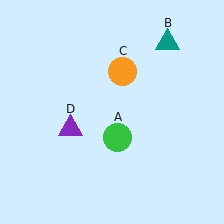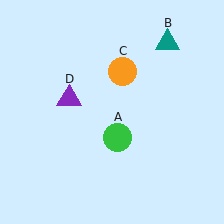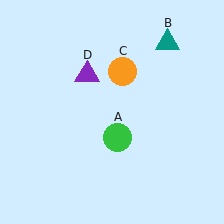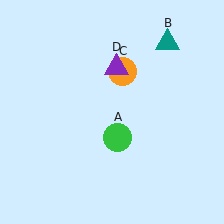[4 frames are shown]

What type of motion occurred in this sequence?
The purple triangle (object D) rotated clockwise around the center of the scene.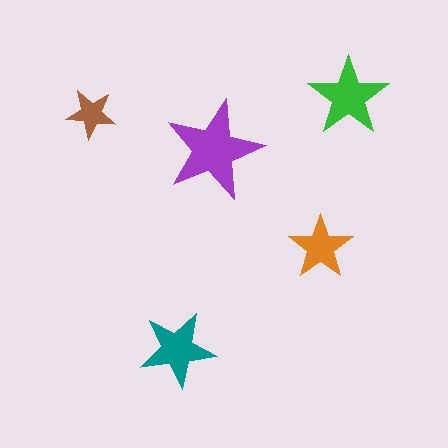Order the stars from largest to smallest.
the purple one, the green one, the teal one, the orange one, the brown one.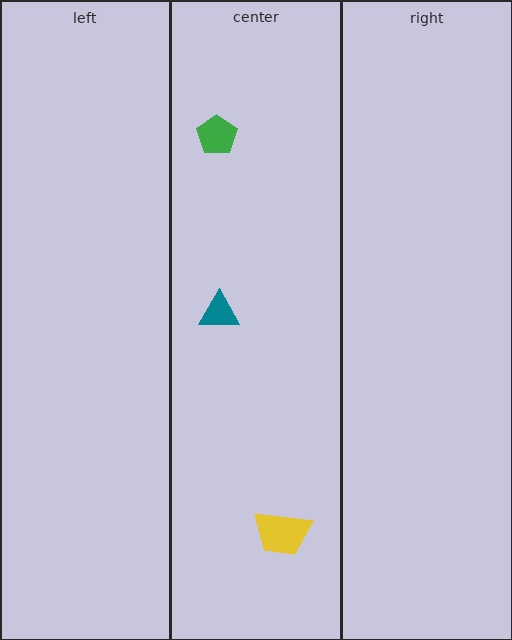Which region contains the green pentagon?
The center region.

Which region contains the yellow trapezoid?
The center region.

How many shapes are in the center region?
3.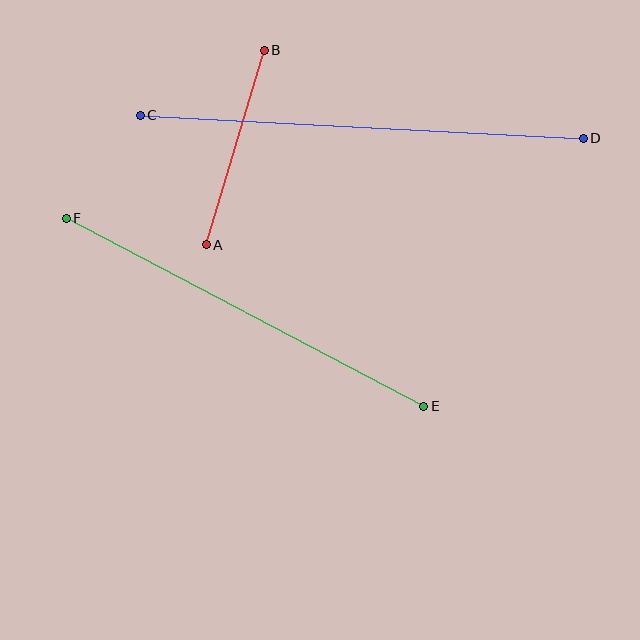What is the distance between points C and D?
The distance is approximately 443 pixels.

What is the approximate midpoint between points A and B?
The midpoint is at approximately (235, 147) pixels.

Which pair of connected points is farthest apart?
Points C and D are farthest apart.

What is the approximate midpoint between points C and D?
The midpoint is at approximately (362, 127) pixels.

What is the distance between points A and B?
The distance is approximately 203 pixels.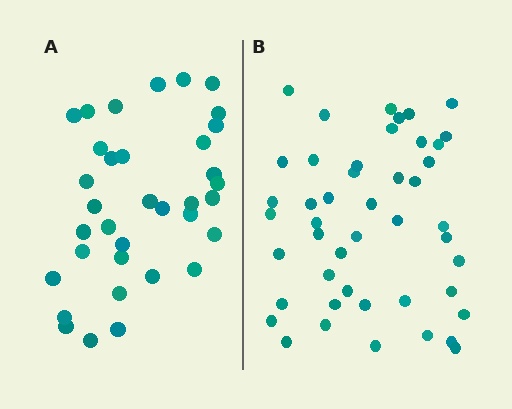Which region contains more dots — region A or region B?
Region B (the right region) has more dots.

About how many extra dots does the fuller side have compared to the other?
Region B has roughly 12 or so more dots than region A.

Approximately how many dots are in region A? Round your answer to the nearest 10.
About 40 dots. (The exact count is 35, which rounds to 40.)